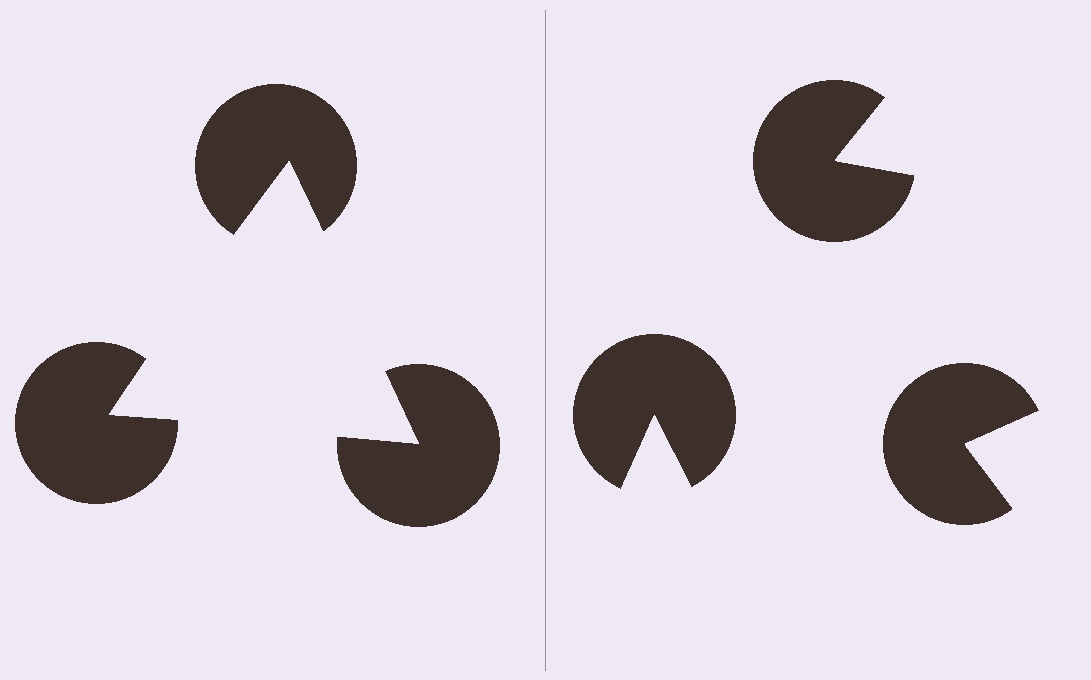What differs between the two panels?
The pac-man discs are positioned identically on both sides; only the wedge orientations differ. On the left they align to a triangle; on the right they are misaligned.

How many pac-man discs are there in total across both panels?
6 — 3 on each side.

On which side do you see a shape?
An illusory triangle appears on the left side. On the right side the wedge cuts are rotated, so no coherent shape forms.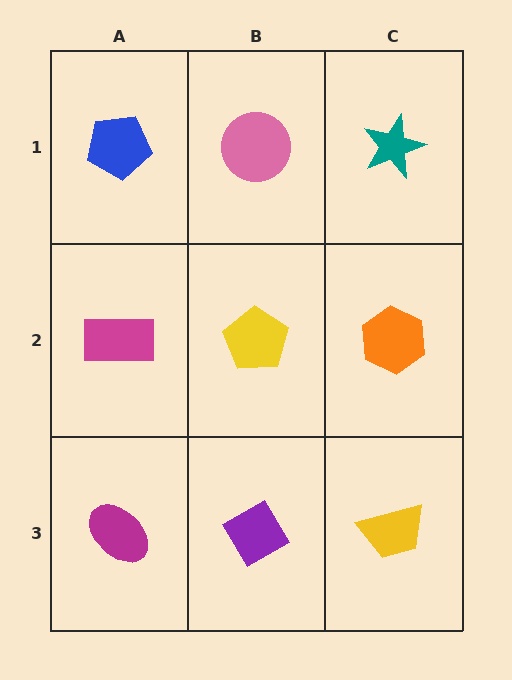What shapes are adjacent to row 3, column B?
A yellow pentagon (row 2, column B), a magenta ellipse (row 3, column A), a yellow trapezoid (row 3, column C).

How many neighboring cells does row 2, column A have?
3.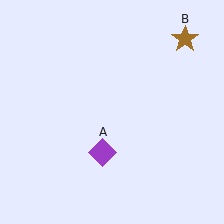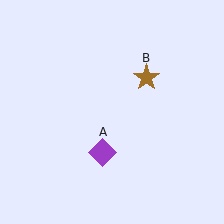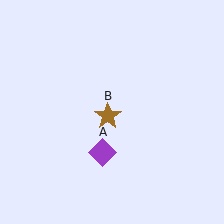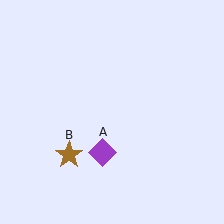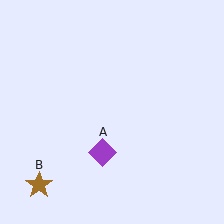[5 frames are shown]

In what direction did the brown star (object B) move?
The brown star (object B) moved down and to the left.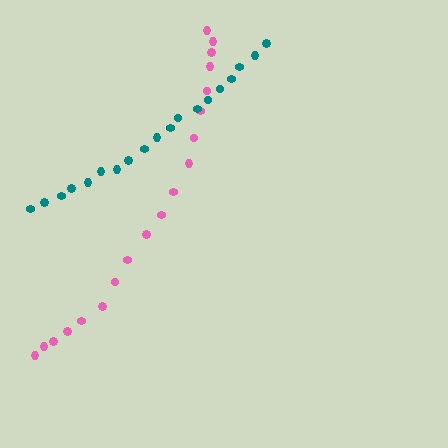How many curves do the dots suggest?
There are 2 distinct paths.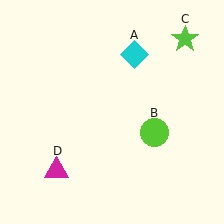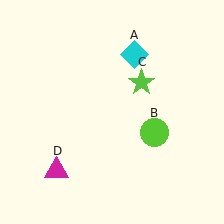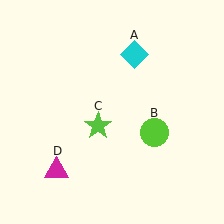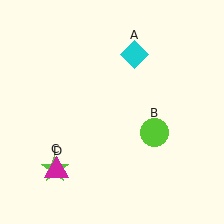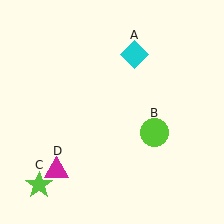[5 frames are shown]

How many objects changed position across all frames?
1 object changed position: lime star (object C).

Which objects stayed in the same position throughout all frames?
Cyan diamond (object A) and lime circle (object B) and magenta triangle (object D) remained stationary.